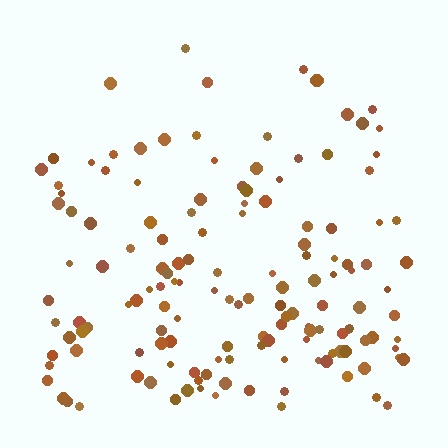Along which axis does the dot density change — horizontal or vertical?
Vertical.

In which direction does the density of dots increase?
From top to bottom, with the bottom side densest.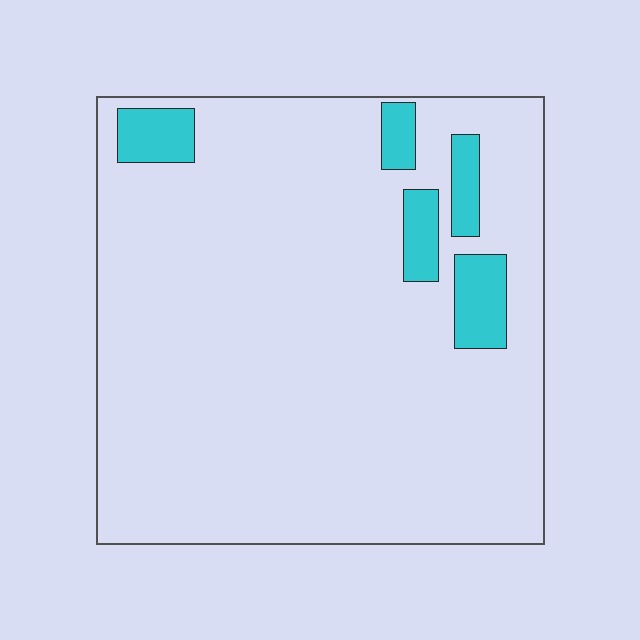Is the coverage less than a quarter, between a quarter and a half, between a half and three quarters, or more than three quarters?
Less than a quarter.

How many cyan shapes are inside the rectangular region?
5.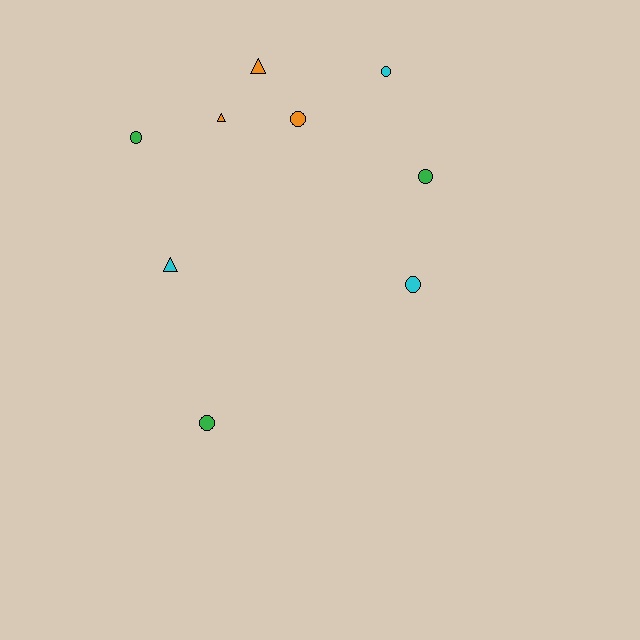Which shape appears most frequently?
Circle, with 6 objects.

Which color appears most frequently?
Orange, with 3 objects.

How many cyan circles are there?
There are 2 cyan circles.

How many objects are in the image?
There are 9 objects.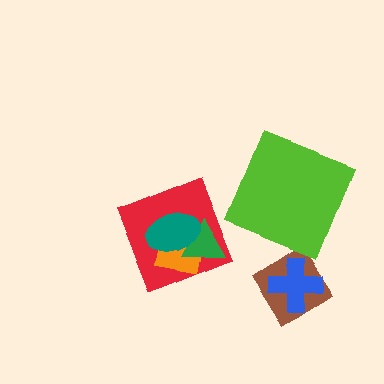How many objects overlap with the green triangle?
3 objects overlap with the green triangle.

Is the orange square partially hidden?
Yes, it is partially covered by another shape.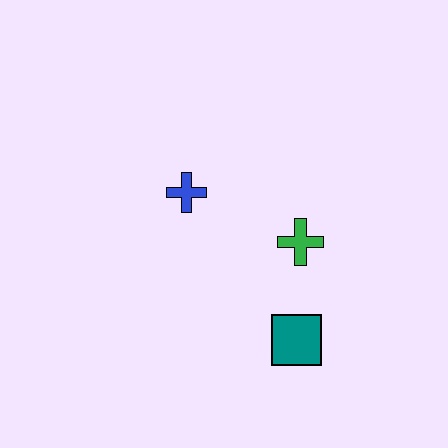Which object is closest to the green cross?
The teal square is closest to the green cross.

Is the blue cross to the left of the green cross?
Yes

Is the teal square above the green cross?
No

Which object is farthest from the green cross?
The blue cross is farthest from the green cross.